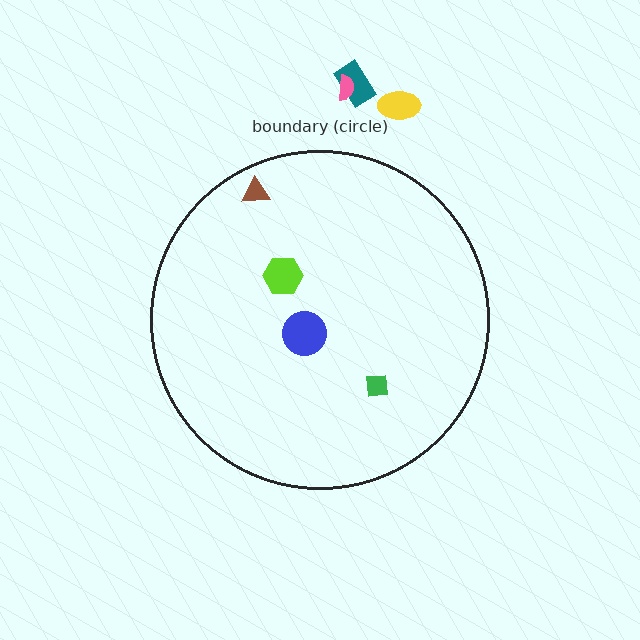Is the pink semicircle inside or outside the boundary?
Outside.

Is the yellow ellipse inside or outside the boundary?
Outside.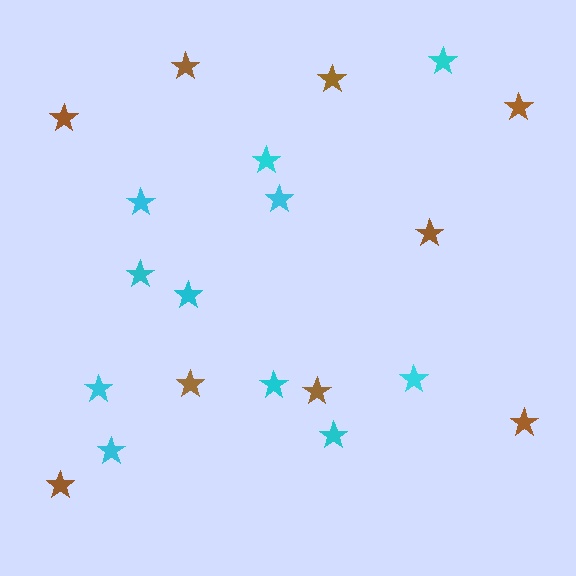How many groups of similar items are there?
There are 2 groups: one group of brown stars (9) and one group of cyan stars (11).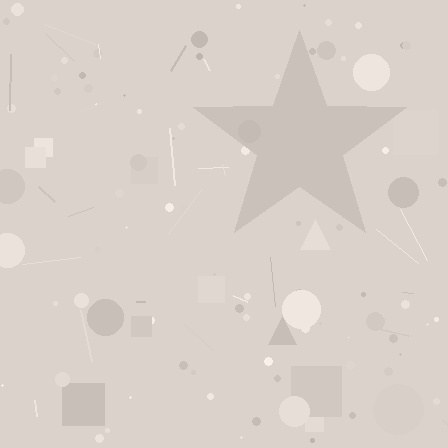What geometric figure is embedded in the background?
A star is embedded in the background.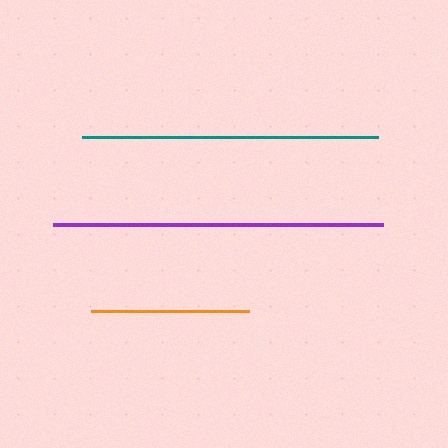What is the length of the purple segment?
The purple segment is approximately 331 pixels long.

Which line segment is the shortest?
The orange line is the shortest at approximately 158 pixels.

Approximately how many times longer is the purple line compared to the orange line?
The purple line is approximately 2.1 times the length of the orange line.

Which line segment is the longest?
The purple line is the longest at approximately 331 pixels.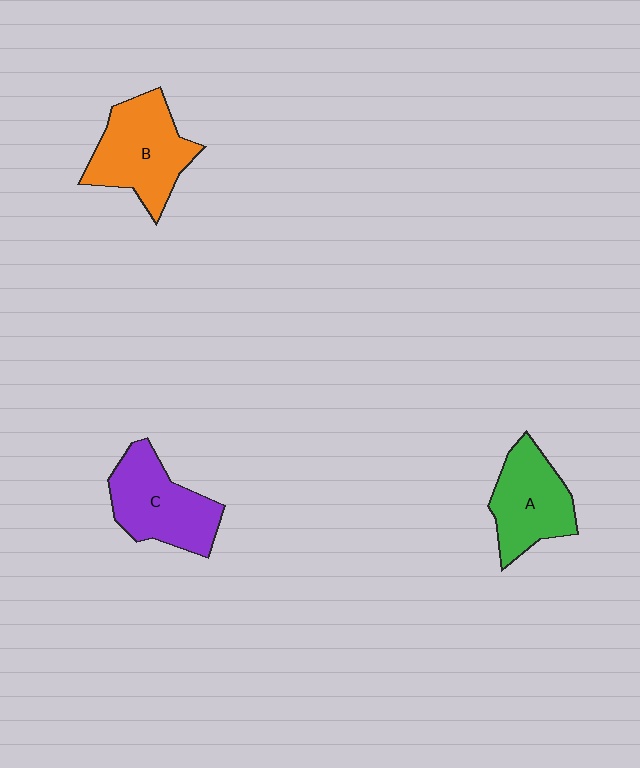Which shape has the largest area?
Shape B (orange).